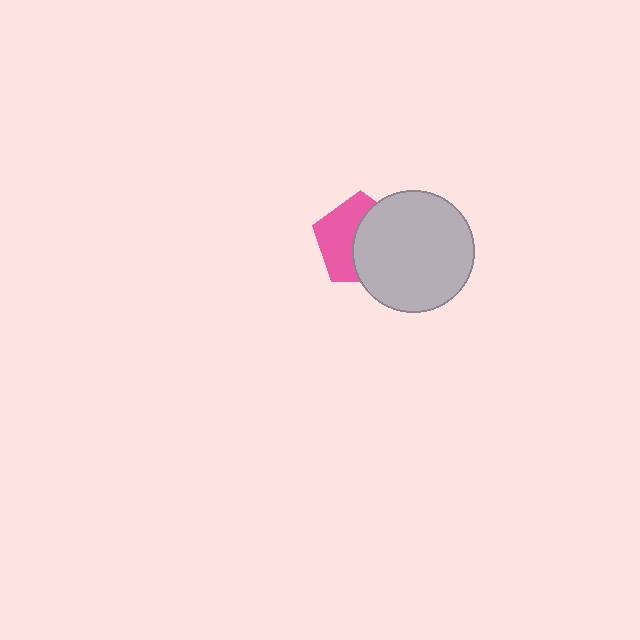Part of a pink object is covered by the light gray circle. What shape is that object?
It is a pentagon.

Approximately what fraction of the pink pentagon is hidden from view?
Roughly 52% of the pink pentagon is hidden behind the light gray circle.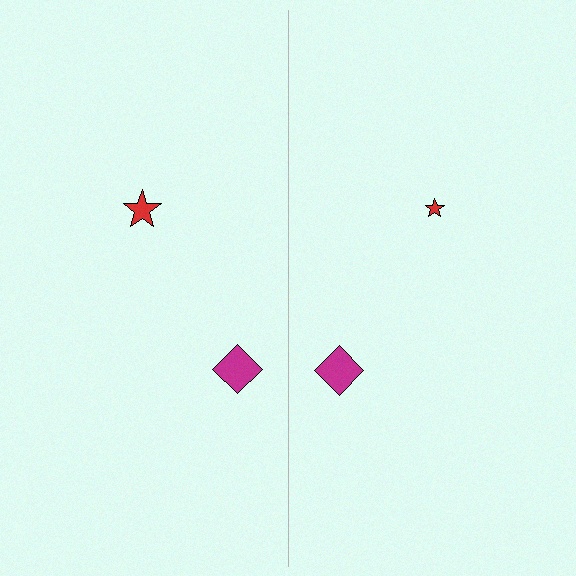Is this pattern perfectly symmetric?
No, the pattern is not perfectly symmetric. The red star on the right side has a different size than its mirror counterpart.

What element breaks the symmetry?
The red star on the right side has a different size than its mirror counterpart.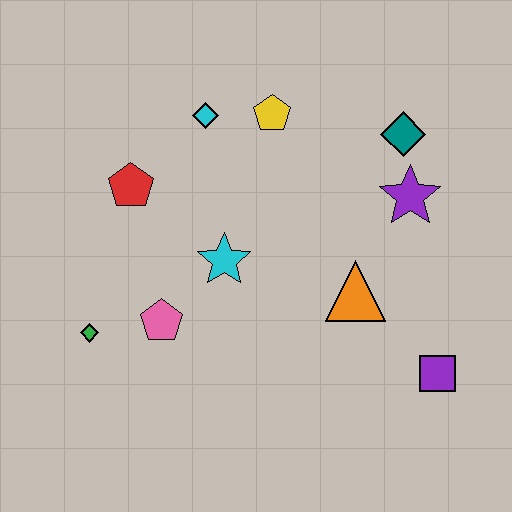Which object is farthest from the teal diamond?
The green diamond is farthest from the teal diamond.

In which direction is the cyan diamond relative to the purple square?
The cyan diamond is above the purple square.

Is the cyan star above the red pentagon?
No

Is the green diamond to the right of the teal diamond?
No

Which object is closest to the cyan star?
The pink pentagon is closest to the cyan star.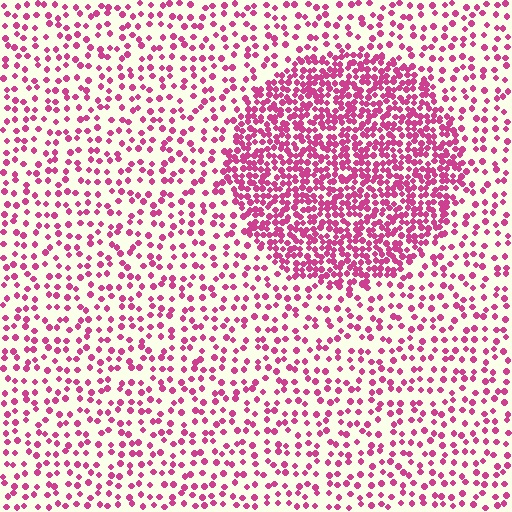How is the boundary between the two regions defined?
The boundary is defined by a change in element density (approximately 2.5x ratio). All elements are the same color, size, and shape.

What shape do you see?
I see a circle.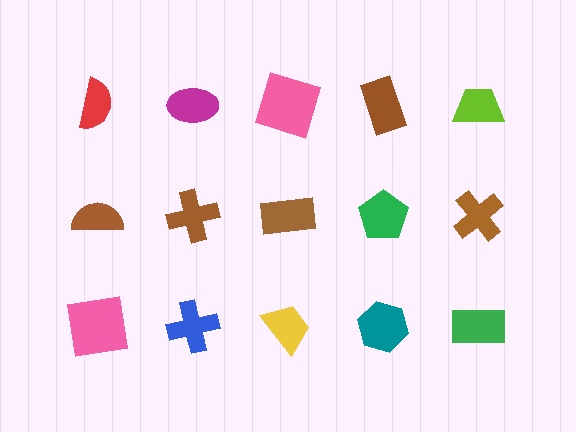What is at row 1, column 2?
A magenta ellipse.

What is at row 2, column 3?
A brown rectangle.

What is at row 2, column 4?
A green pentagon.